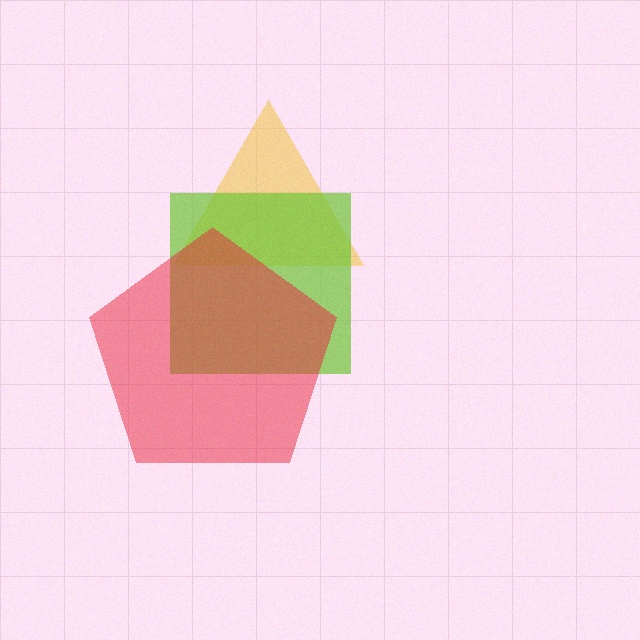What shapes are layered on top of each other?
The layered shapes are: a yellow triangle, a lime square, a red pentagon.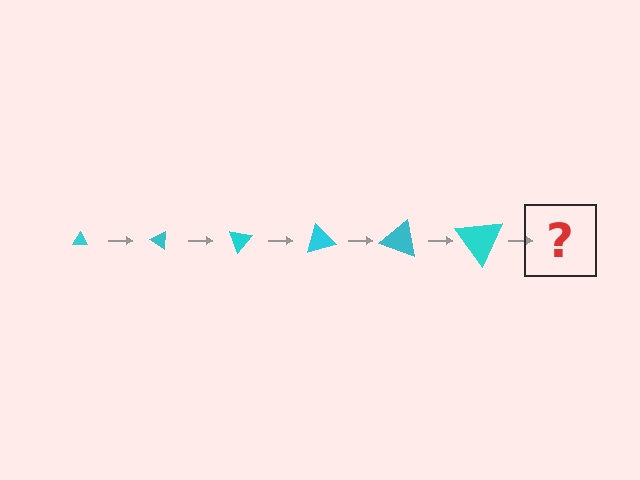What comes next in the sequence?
The next element should be a triangle, larger than the previous one and rotated 210 degrees from the start.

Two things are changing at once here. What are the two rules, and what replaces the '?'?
The two rules are that the triangle grows larger each step and it rotates 35 degrees each step. The '?' should be a triangle, larger than the previous one and rotated 210 degrees from the start.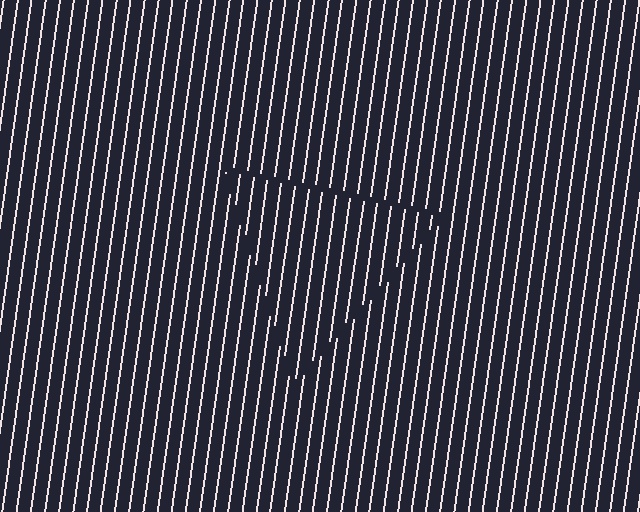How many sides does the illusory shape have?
3 sides — the line-ends trace a triangle.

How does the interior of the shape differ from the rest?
The interior of the shape contains the same grating, shifted by half a period — the contour is defined by the phase discontinuity where line-ends from the inner and outer gratings abut.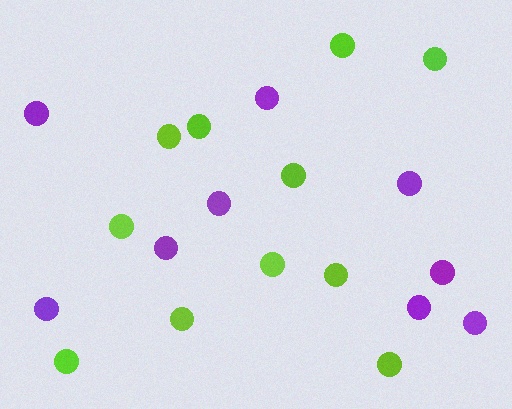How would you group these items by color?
There are 2 groups: one group of purple circles (9) and one group of lime circles (11).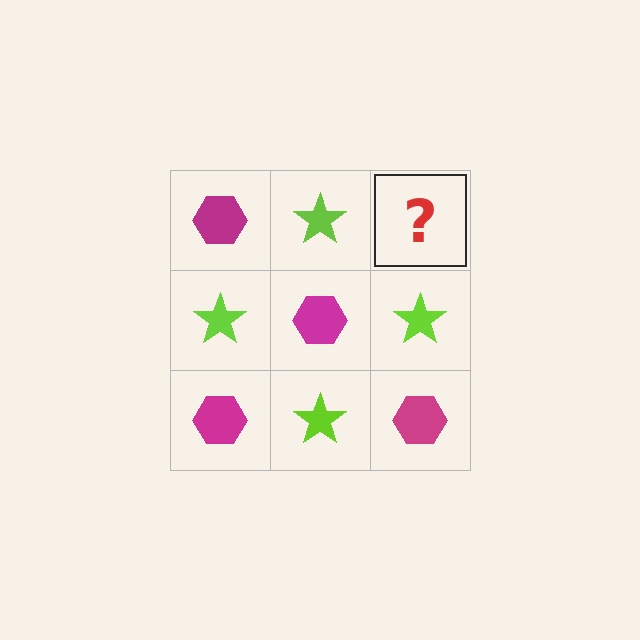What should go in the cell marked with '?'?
The missing cell should contain a magenta hexagon.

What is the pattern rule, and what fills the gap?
The rule is that it alternates magenta hexagon and lime star in a checkerboard pattern. The gap should be filled with a magenta hexagon.